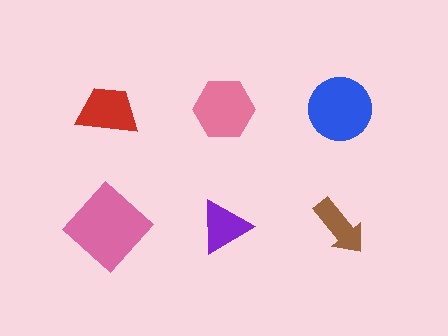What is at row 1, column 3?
A blue circle.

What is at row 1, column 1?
A red trapezoid.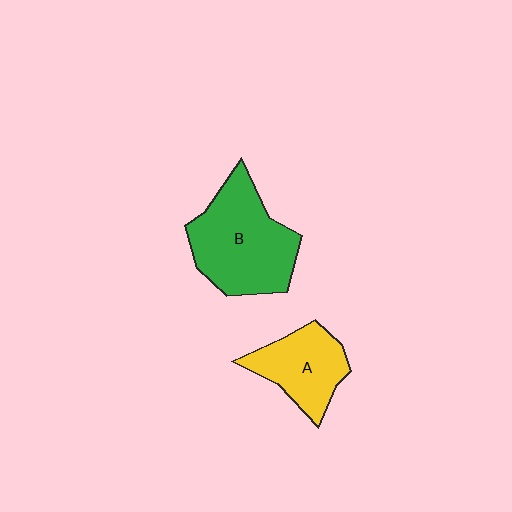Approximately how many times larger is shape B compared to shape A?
Approximately 1.6 times.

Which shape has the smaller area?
Shape A (yellow).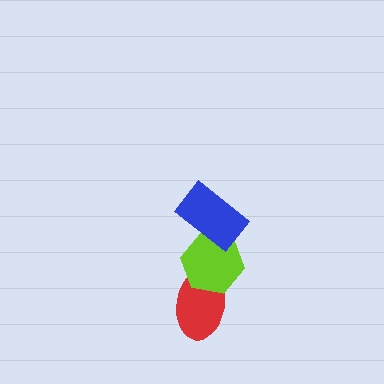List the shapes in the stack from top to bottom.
From top to bottom: the blue rectangle, the lime hexagon, the red ellipse.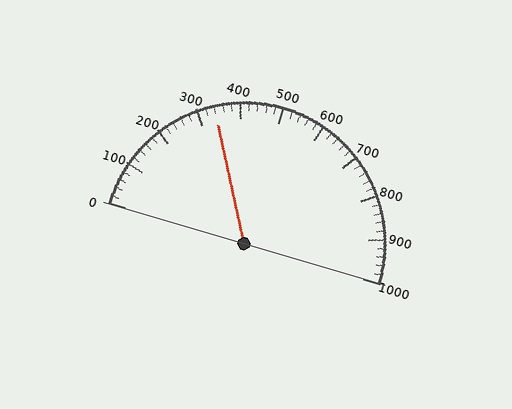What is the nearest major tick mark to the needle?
The nearest major tick mark is 300.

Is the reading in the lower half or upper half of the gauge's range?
The reading is in the lower half of the range (0 to 1000).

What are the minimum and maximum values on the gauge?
The gauge ranges from 0 to 1000.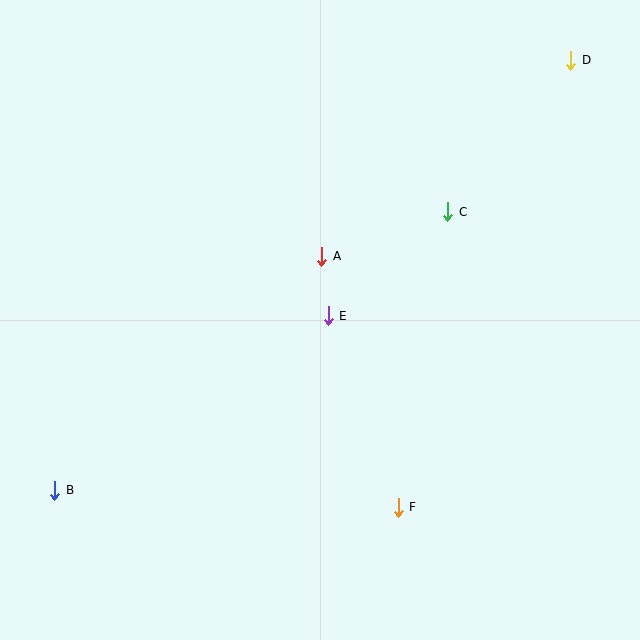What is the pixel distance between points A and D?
The distance between A and D is 317 pixels.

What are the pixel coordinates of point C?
Point C is at (448, 212).